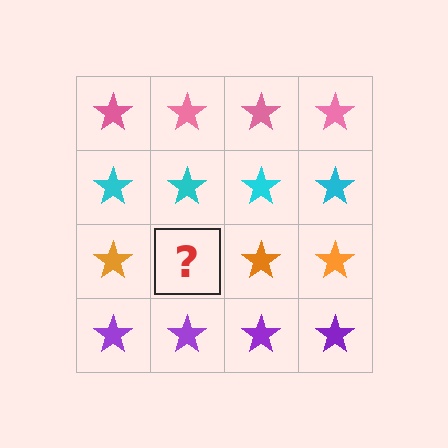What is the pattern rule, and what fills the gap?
The rule is that each row has a consistent color. The gap should be filled with an orange star.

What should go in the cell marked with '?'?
The missing cell should contain an orange star.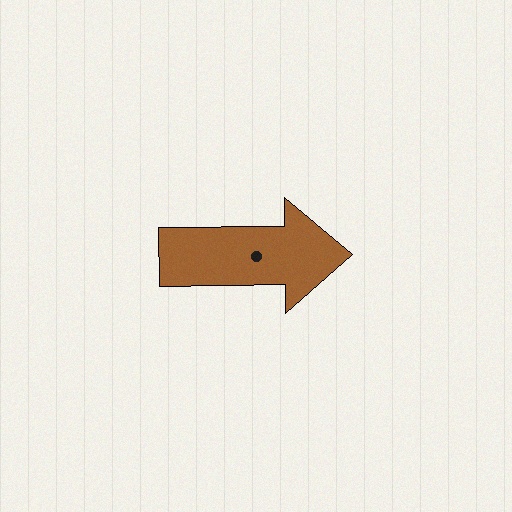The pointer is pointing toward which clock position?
Roughly 3 o'clock.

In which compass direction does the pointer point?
East.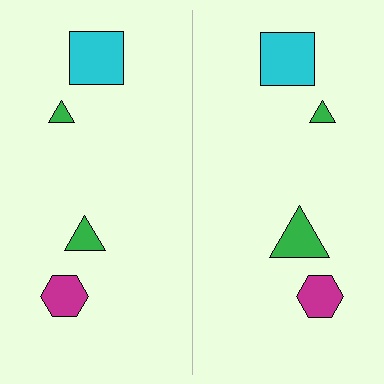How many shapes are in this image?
There are 8 shapes in this image.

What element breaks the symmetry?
The green triangle on the right side has a different size than its mirror counterpart.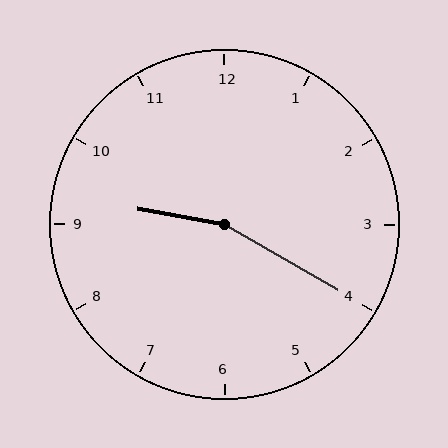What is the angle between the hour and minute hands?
Approximately 160 degrees.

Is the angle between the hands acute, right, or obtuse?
It is obtuse.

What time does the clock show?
9:20.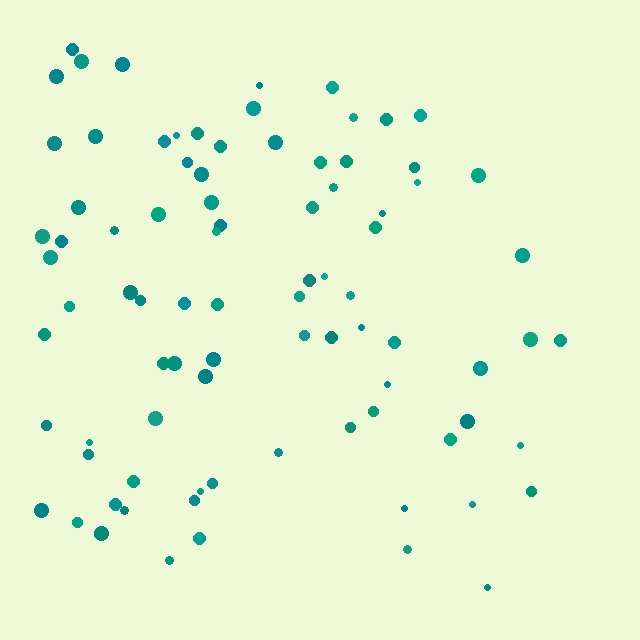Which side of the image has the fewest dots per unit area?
The right.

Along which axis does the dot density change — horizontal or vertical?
Horizontal.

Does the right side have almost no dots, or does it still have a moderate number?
Still a moderate number, just noticeably fewer than the left.